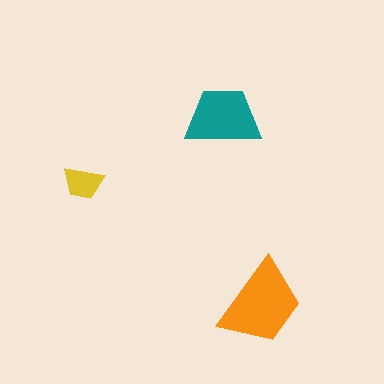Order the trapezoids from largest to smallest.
the orange one, the teal one, the yellow one.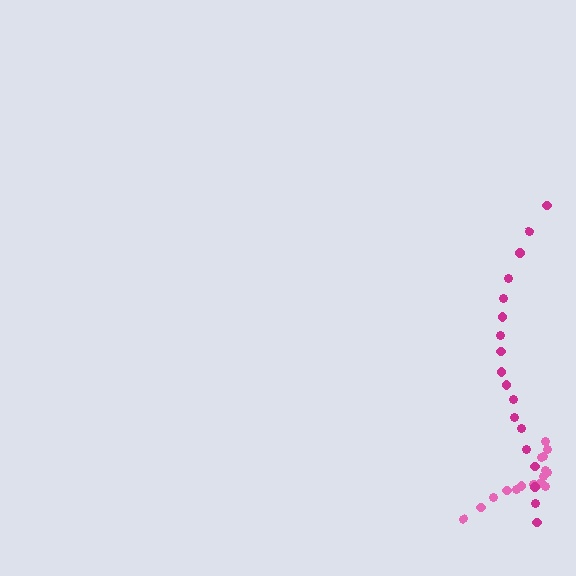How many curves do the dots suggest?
There are 2 distinct paths.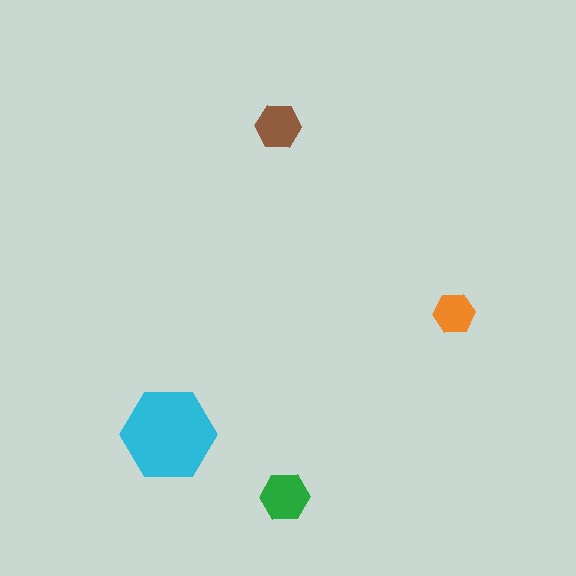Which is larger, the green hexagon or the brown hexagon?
The green one.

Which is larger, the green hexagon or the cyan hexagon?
The cyan one.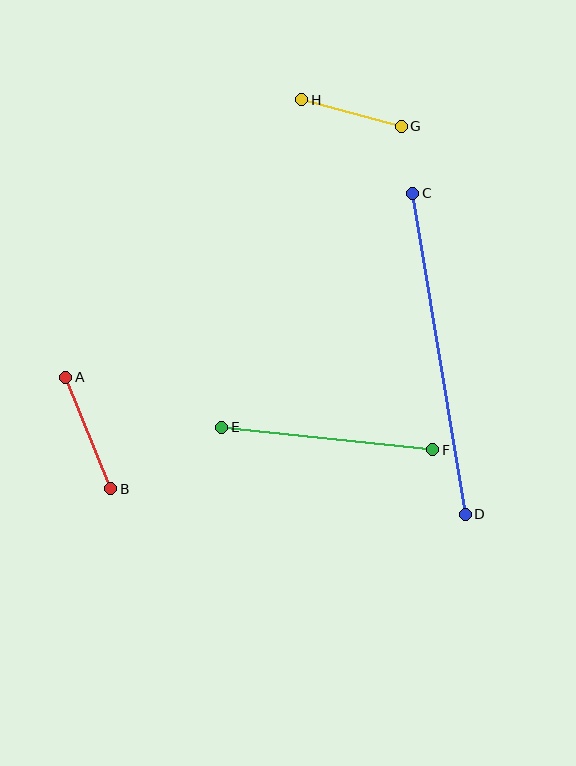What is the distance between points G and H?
The distance is approximately 103 pixels.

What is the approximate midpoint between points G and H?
The midpoint is at approximately (351, 113) pixels.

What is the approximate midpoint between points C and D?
The midpoint is at approximately (439, 354) pixels.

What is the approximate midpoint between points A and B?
The midpoint is at approximately (88, 433) pixels.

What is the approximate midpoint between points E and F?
The midpoint is at approximately (327, 438) pixels.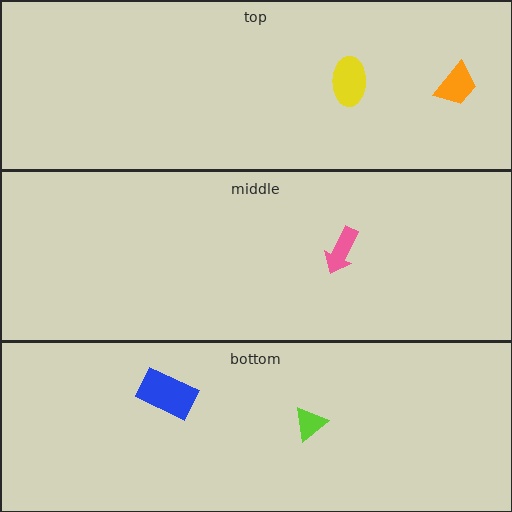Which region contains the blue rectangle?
The bottom region.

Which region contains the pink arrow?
The middle region.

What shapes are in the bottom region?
The lime triangle, the blue rectangle.